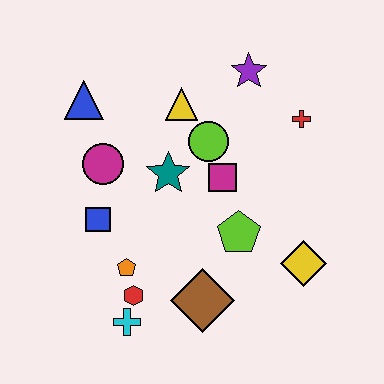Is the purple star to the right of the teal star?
Yes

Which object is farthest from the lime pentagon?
The blue triangle is farthest from the lime pentagon.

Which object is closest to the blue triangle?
The magenta circle is closest to the blue triangle.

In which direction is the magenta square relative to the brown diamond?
The magenta square is above the brown diamond.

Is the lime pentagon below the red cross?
Yes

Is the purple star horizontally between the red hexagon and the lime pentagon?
No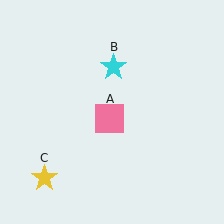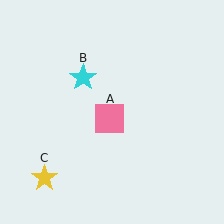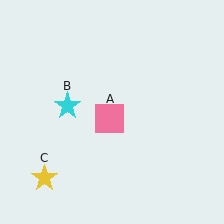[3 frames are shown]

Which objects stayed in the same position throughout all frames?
Pink square (object A) and yellow star (object C) remained stationary.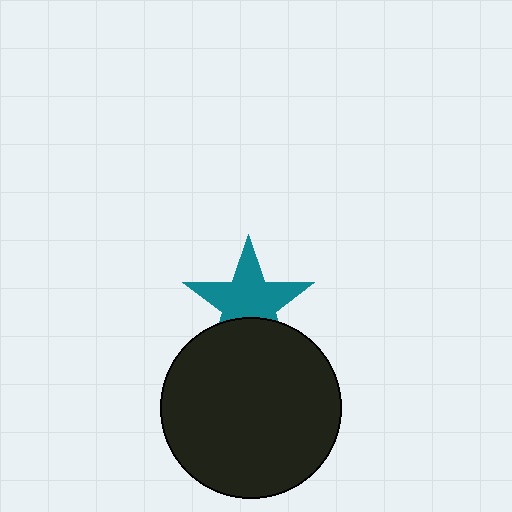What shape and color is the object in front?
The object in front is a black circle.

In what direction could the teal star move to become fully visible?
The teal star could move up. That would shift it out from behind the black circle entirely.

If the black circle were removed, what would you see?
You would see the complete teal star.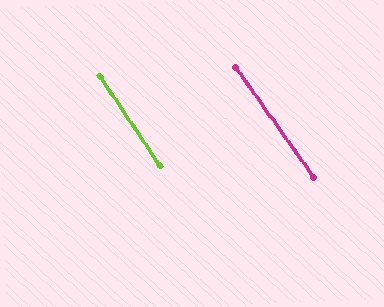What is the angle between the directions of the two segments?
Approximately 2 degrees.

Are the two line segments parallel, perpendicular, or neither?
Parallel — their directions differ by only 1.5°.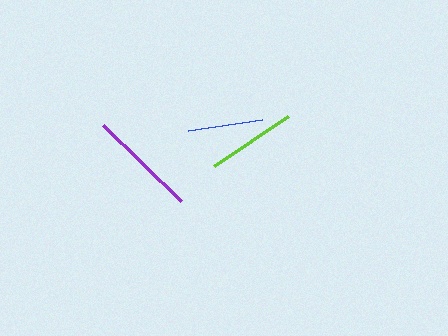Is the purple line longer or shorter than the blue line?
The purple line is longer than the blue line.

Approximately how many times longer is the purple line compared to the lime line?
The purple line is approximately 1.2 times the length of the lime line.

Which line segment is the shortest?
The blue line is the shortest at approximately 75 pixels.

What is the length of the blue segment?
The blue segment is approximately 75 pixels long.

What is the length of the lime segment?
The lime segment is approximately 89 pixels long.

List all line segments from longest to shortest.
From longest to shortest: purple, lime, blue.